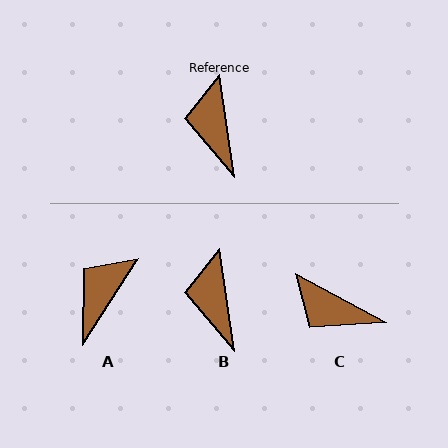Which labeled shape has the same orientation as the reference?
B.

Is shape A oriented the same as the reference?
No, it is off by about 41 degrees.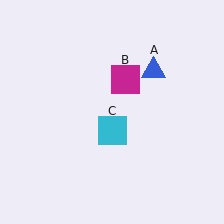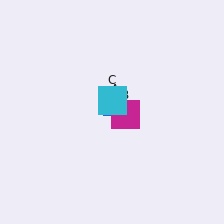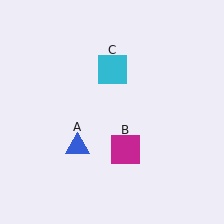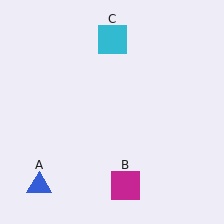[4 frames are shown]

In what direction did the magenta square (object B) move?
The magenta square (object B) moved down.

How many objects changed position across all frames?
3 objects changed position: blue triangle (object A), magenta square (object B), cyan square (object C).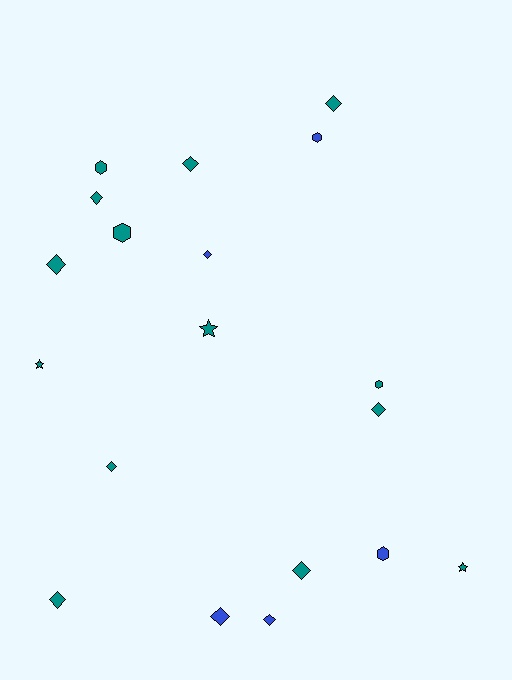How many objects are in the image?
There are 19 objects.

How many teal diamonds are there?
There are 8 teal diamonds.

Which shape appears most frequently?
Diamond, with 11 objects.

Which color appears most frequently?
Teal, with 14 objects.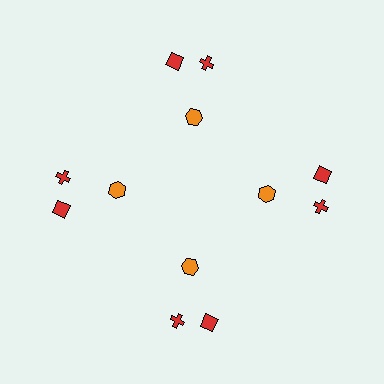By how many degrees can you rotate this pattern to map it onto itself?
The pattern maps onto itself every 90 degrees of rotation.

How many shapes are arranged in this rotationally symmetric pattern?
There are 12 shapes, arranged in 4 groups of 3.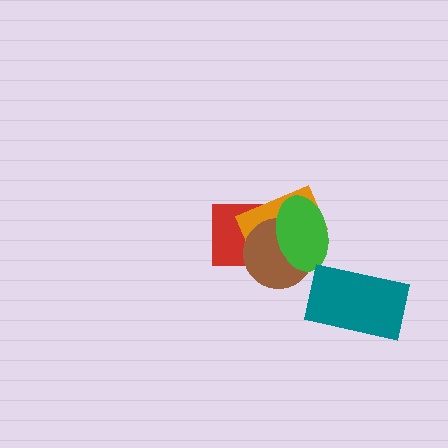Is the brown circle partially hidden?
Yes, it is partially covered by another shape.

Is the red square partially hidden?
Yes, it is partially covered by another shape.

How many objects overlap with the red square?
3 objects overlap with the red square.